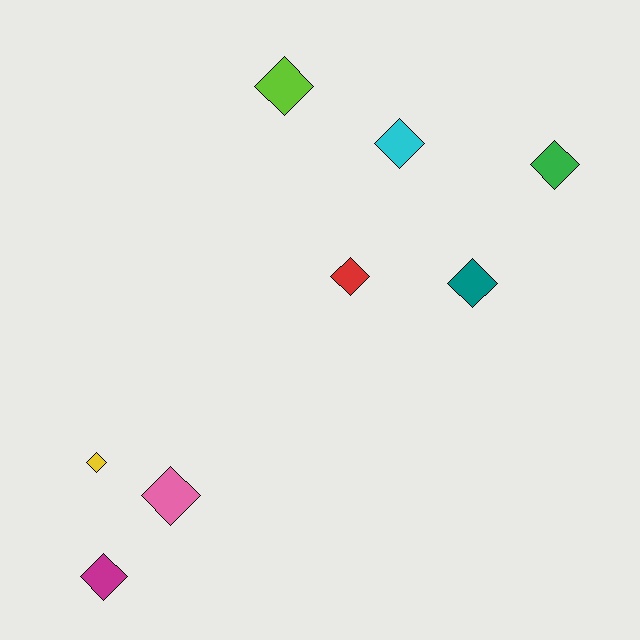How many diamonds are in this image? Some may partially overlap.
There are 8 diamonds.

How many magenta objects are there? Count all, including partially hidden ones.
There is 1 magenta object.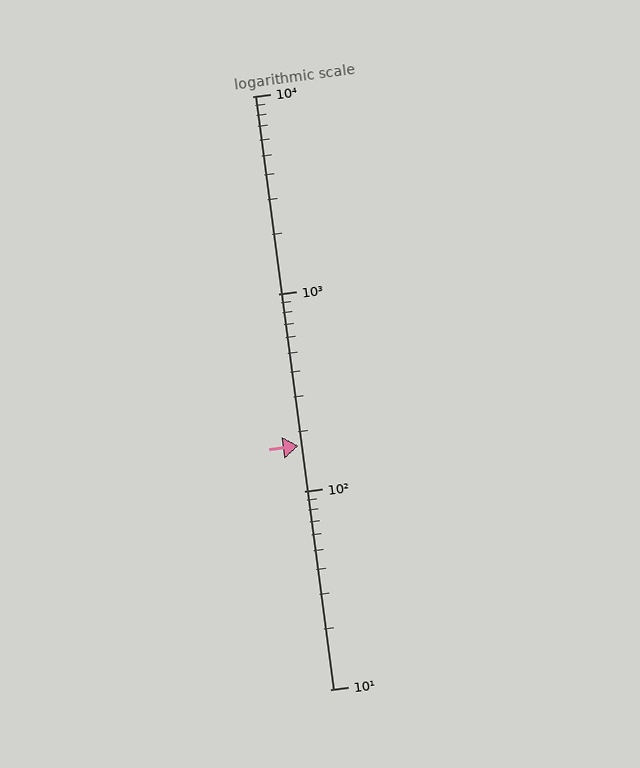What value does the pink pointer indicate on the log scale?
The pointer indicates approximately 170.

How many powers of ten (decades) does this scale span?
The scale spans 3 decades, from 10 to 10000.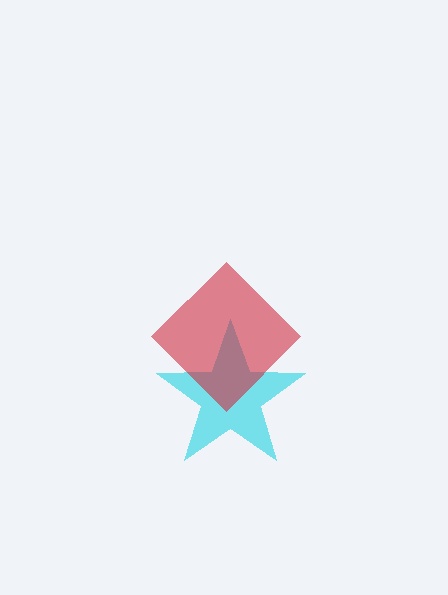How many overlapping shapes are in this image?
There are 2 overlapping shapes in the image.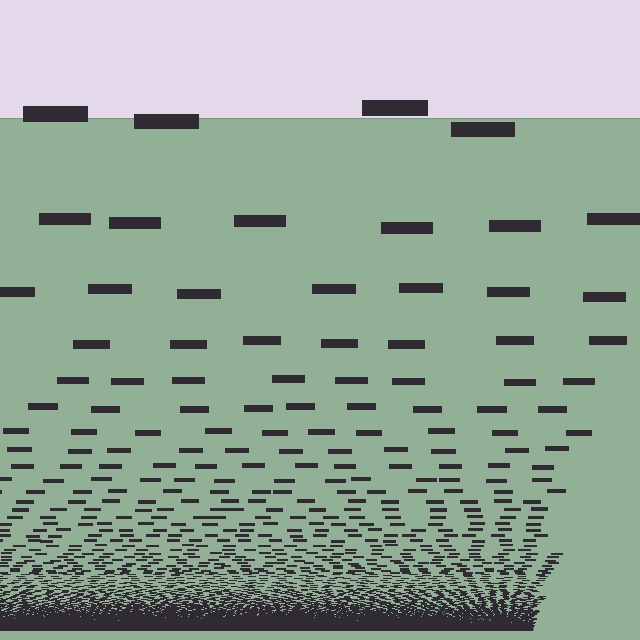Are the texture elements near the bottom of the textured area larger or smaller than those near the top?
Smaller. The gradient is inverted — elements near the bottom are smaller and denser.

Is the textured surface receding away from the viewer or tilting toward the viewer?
The surface appears to tilt toward the viewer. Texture elements get larger and sparser toward the top.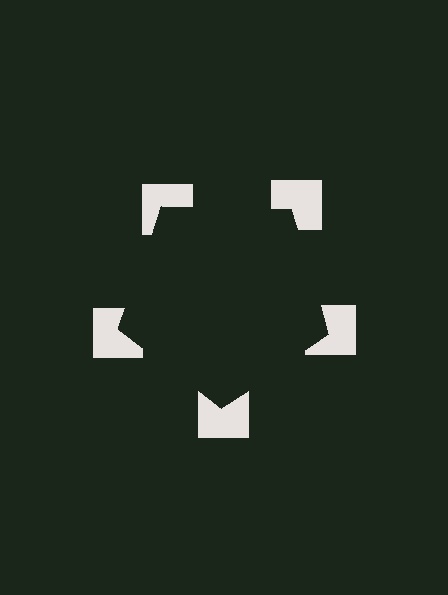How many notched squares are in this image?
There are 5 — one at each vertex of the illusory pentagon.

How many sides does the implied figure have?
5 sides.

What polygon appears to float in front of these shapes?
An illusory pentagon — its edges are inferred from the aligned wedge cuts in the notched squares, not physically drawn.